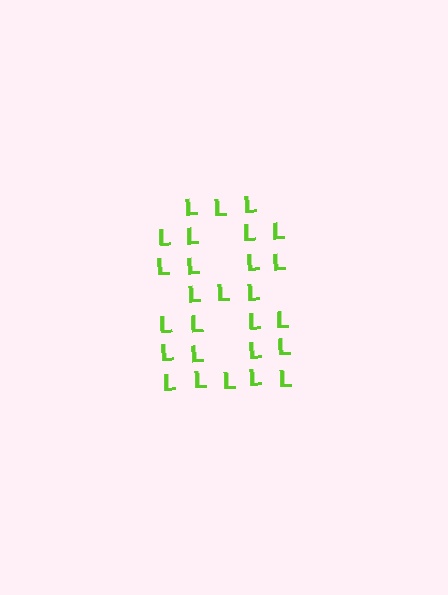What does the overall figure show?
The overall figure shows the digit 8.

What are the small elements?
The small elements are letter L's.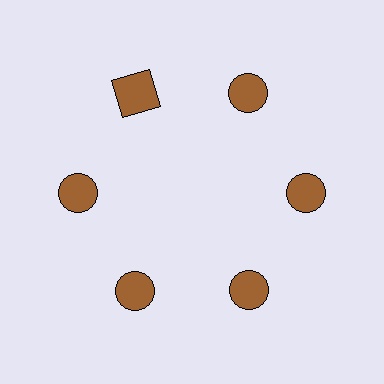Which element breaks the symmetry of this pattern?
The brown square at roughly the 11 o'clock position breaks the symmetry. All other shapes are brown circles.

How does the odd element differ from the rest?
It has a different shape: square instead of circle.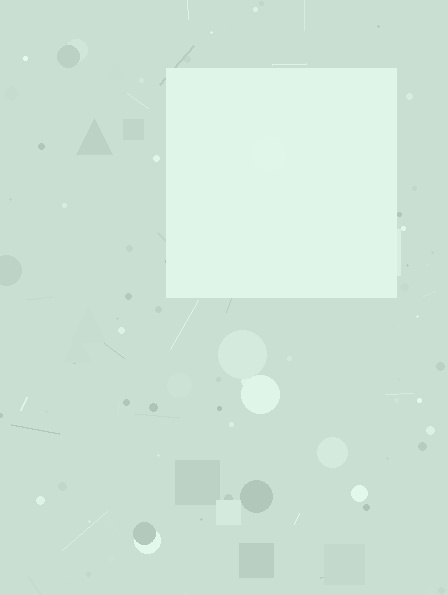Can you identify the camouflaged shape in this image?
The camouflaged shape is a square.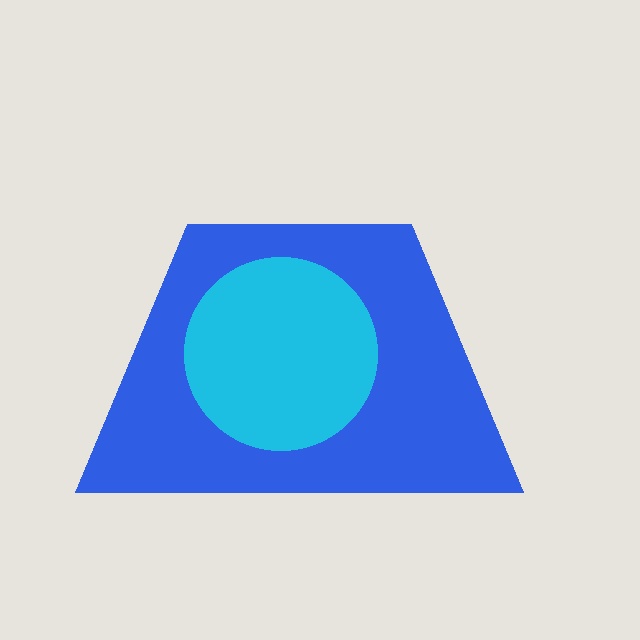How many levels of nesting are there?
2.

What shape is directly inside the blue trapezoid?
The cyan circle.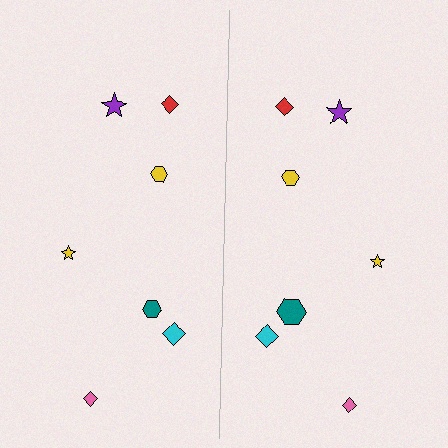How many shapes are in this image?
There are 14 shapes in this image.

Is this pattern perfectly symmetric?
No, the pattern is not perfectly symmetric. The teal hexagon on the right side has a different size than its mirror counterpart.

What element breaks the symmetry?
The teal hexagon on the right side has a different size than its mirror counterpart.